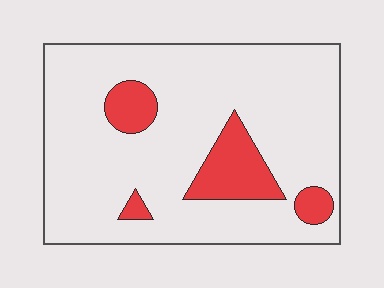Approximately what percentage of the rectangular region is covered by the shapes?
Approximately 15%.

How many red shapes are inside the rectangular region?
4.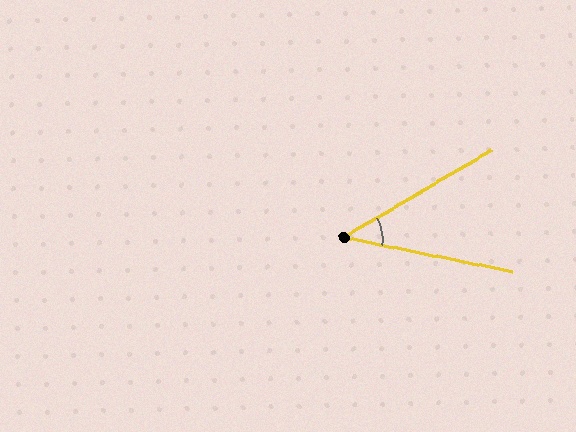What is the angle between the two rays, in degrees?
Approximately 42 degrees.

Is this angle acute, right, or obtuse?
It is acute.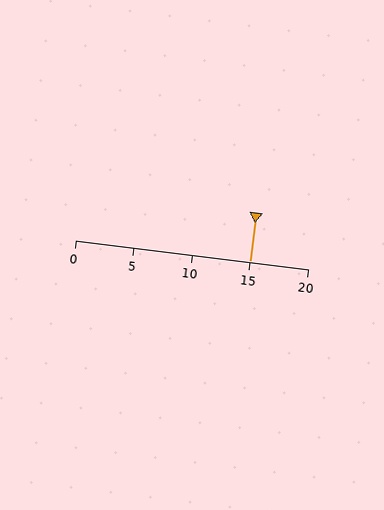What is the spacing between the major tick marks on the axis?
The major ticks are spaced 5 apart.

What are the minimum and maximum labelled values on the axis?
The axis runs from 0 to 20.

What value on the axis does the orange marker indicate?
The marker indicates approximately 15.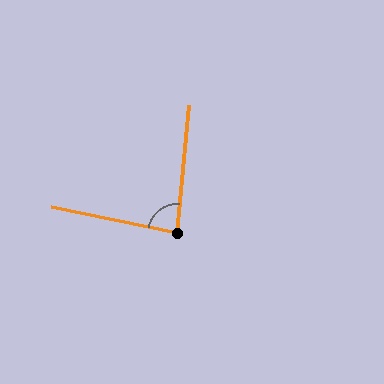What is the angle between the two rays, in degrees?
Approximately 83 degrees.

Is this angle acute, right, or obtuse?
It is acute.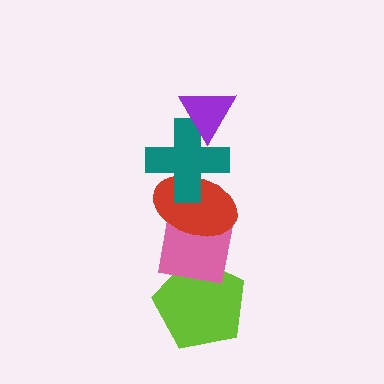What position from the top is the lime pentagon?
The lime pentagon is 5th from the top.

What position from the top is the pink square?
The pink square is 4th from the top.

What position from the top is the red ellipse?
The red ellipse is 3rd from the top.